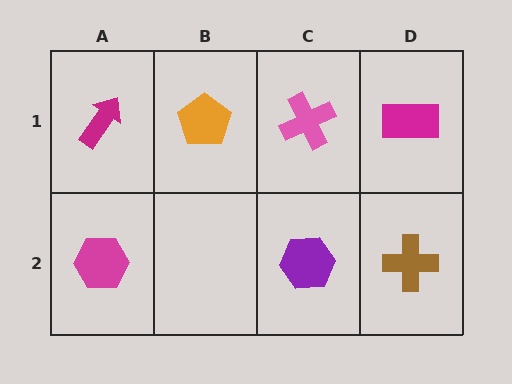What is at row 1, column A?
A magenta arrow.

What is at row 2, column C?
A purple hexagon.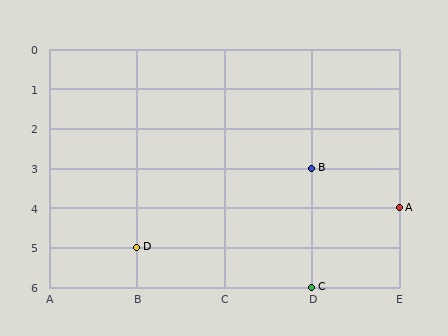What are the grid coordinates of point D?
Point D is at grid coordinates (B, 5).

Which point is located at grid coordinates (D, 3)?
Point B is at (D, 3).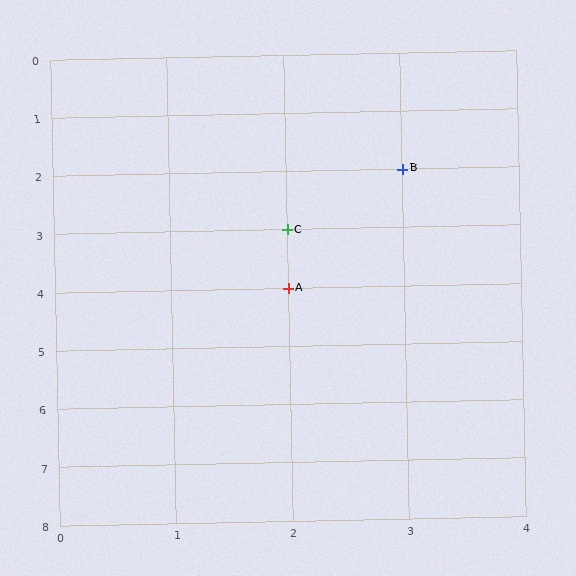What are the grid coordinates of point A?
Point A is at grid coordinates (2, 4).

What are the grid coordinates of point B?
Point B is at grid coordinates (3, 2).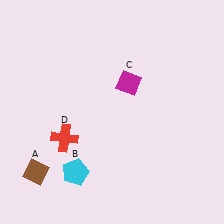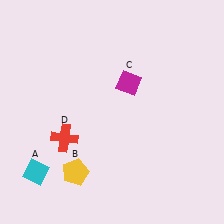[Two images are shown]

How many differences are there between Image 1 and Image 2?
There are 2 differences between the two images.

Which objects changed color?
A changed from brown to cyan. B changed from cyan to yellow.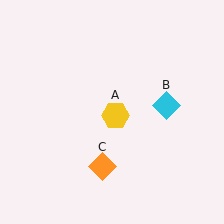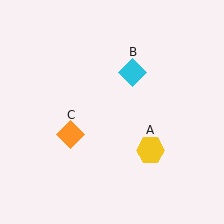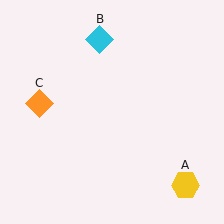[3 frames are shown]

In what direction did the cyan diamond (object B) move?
The cyan diamond (object B) moved up and to the left.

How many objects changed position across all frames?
3 objects changed position: yellow hexagon (object A), cyan diamond (object B), orange diamond (object C).